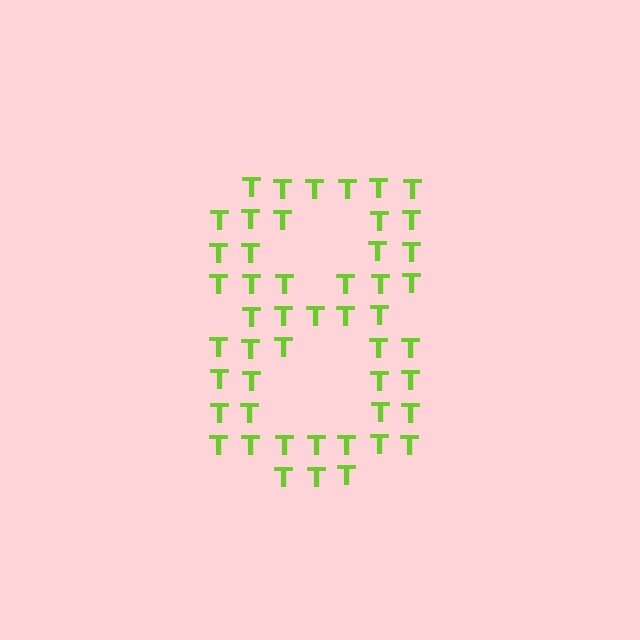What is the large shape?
The large shape is the digit 8.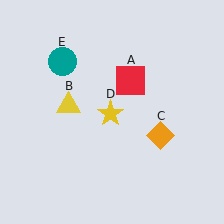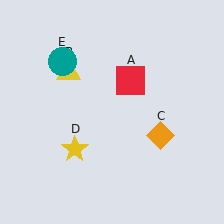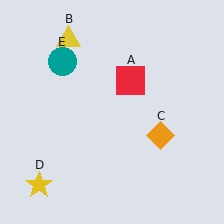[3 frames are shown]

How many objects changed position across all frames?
2 objects changed position: yellow triangle (object B), yellow star (object D).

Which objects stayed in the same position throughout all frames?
Red square (object A) and orange diamond (object C) and teal circle (object E) remained stationary.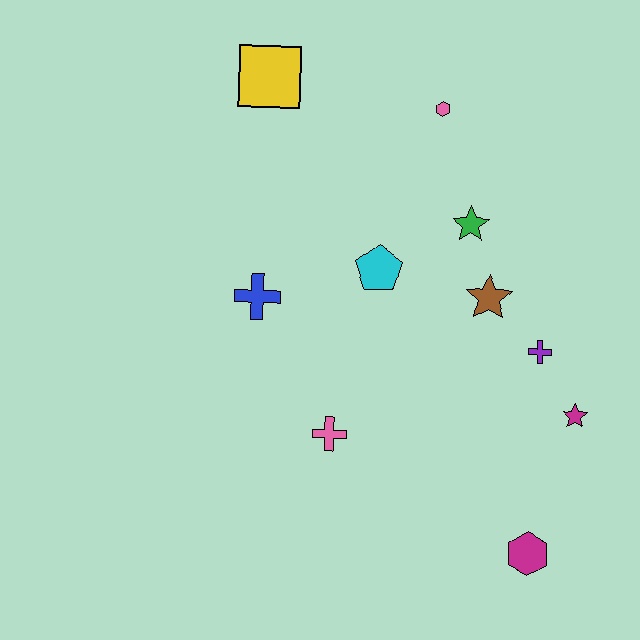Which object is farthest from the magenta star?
The yellow square is farthest from the magenta star.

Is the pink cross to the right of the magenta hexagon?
No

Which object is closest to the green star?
The brown star is closest to the green star.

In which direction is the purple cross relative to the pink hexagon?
The purple cross is below the pink hexagon.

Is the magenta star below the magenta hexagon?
No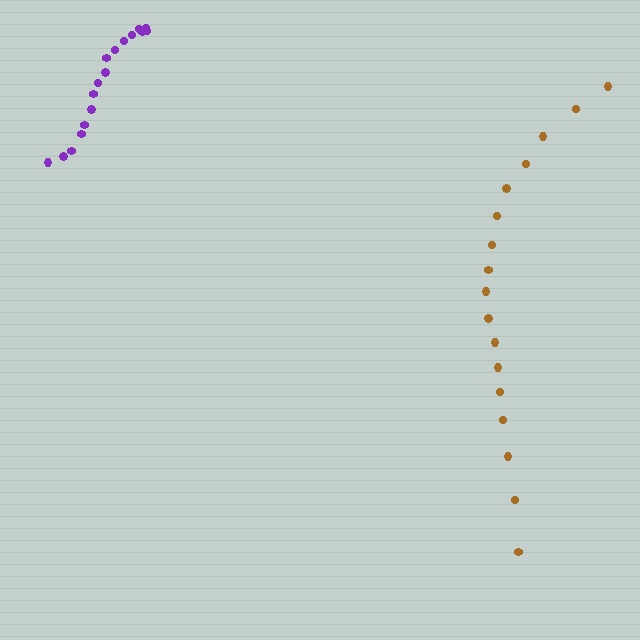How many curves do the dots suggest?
There are 2 distinct paths.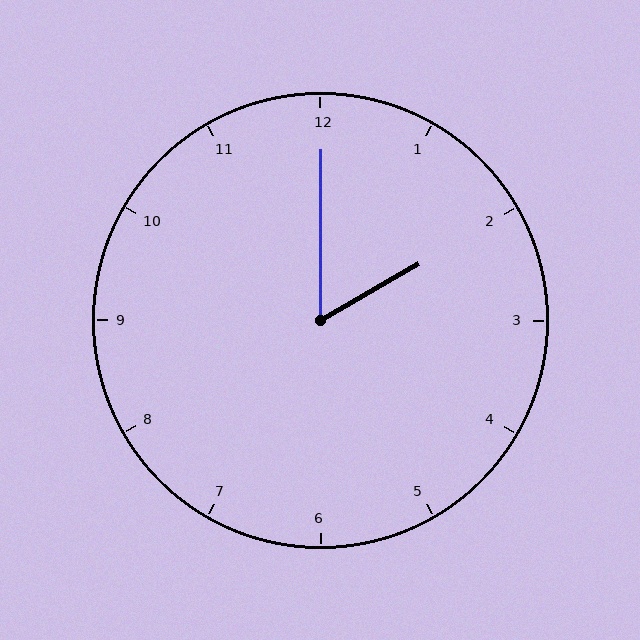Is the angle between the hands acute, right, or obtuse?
It is acute.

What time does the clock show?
2:00.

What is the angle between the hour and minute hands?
Approximately 60 degrees.